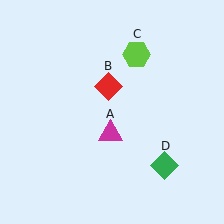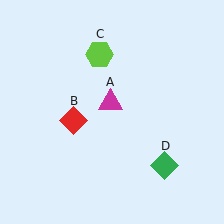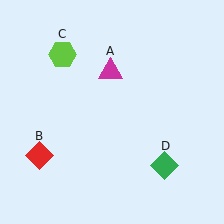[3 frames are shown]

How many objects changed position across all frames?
3 objects changed position: magenta triangle (object A), red diamond (object B), lime hexagon (object C).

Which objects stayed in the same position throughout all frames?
Green diamond (object D) remained stationary.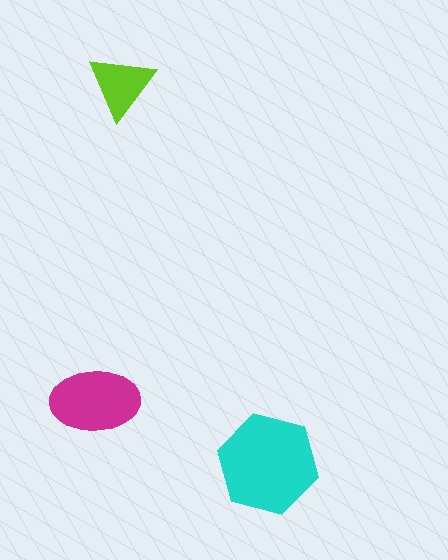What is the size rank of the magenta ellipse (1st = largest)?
2nd.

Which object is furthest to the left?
The magenta ellipse is leftmost.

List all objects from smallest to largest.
The lime triangle, the magenta ellipse, the cyan hexagon.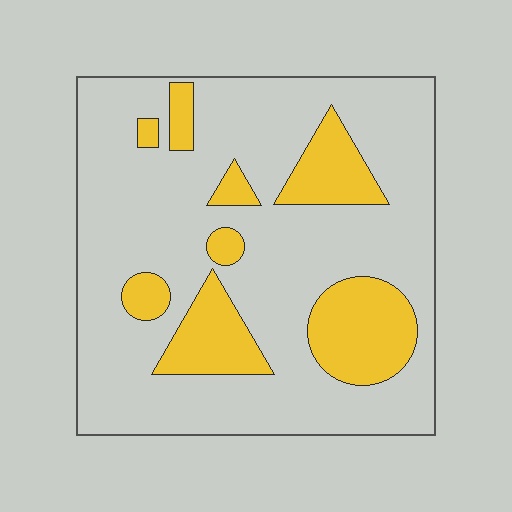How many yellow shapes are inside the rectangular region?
8.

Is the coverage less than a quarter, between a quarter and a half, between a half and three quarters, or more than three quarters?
Less than a quarter.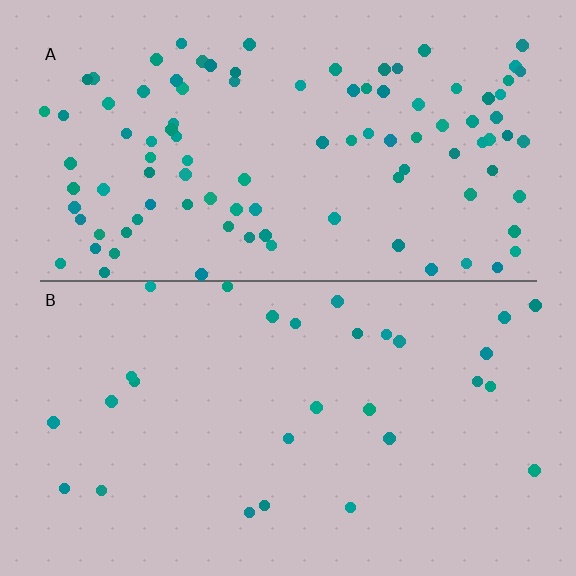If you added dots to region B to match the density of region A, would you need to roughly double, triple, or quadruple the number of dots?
Approximately triple.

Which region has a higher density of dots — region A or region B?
A (the top).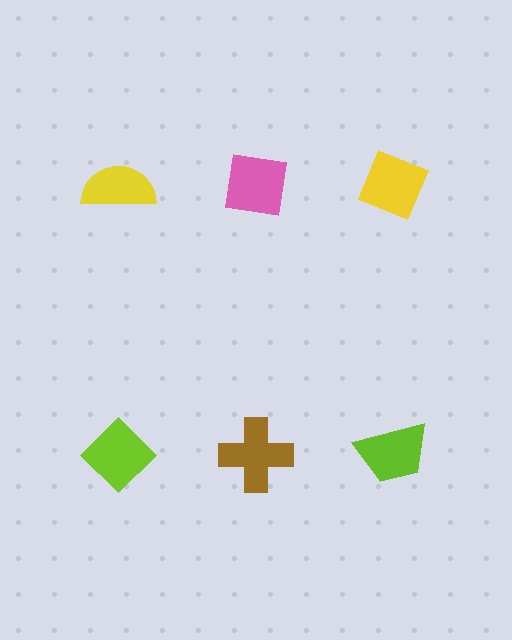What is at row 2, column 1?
A lime diamond.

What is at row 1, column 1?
A yellow semicircle.